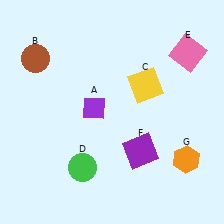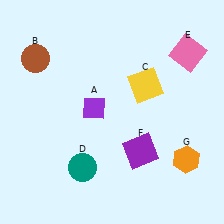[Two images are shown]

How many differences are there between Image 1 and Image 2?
There is 1 difference between the two images.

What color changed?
The circle (D) changed from green in Image 1 to teal in Image 2.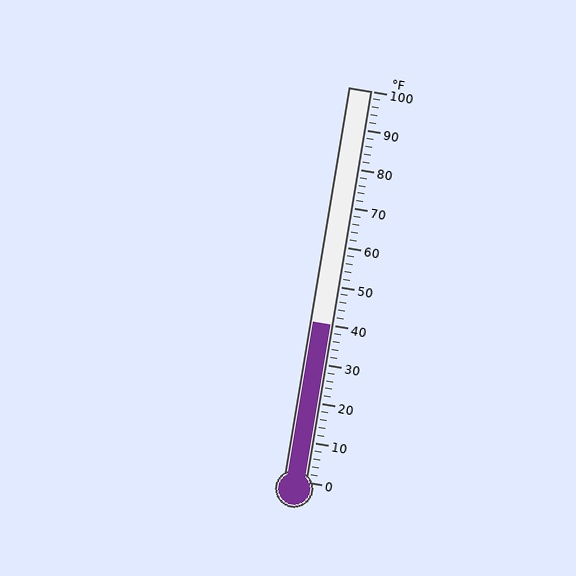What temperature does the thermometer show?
The thermometer shows approximately 40°F.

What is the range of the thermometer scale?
The thermometer scale ranges from 0°F to 100°F.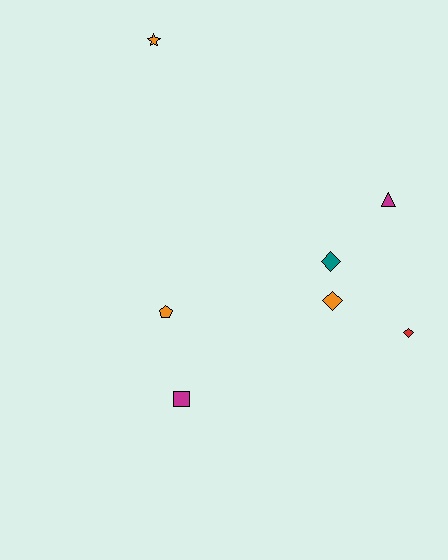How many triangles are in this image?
There is 1 triangle.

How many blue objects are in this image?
There are no blue objects.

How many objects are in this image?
There are 7 objects.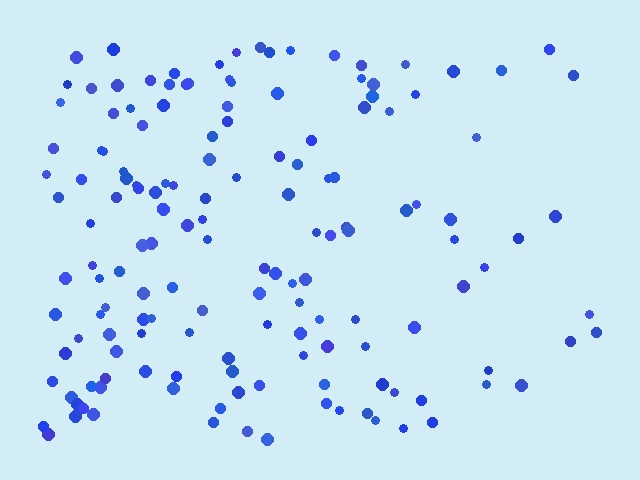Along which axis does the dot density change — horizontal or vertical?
Horizontal.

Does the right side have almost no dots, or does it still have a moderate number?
Still a moderate number, just noticeably fewer than the left.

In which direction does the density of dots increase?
From right to left, with the left side densest.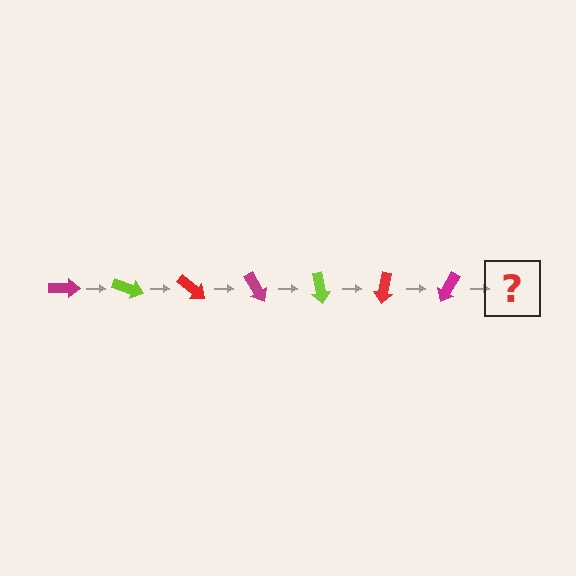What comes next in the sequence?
The next element should be a lime arrow, rotated 140 degrees from the start.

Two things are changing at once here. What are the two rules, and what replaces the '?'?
The two rules are that it rotates 20 degrees each step and the color cycles through magenta, lime, and red. The '?' should be a lime arrow, rotated 140 degrees from the start.